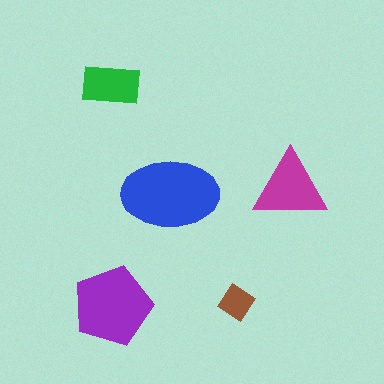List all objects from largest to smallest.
The blue ellipse, the purple pentagon, the magenta triangle, the green rectangle, the brown diamond.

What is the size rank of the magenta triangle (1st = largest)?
3rd.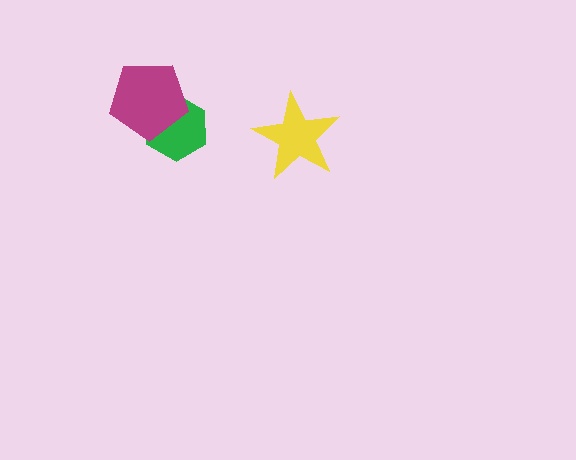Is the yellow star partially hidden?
No, no other shape covers it.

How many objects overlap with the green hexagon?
1 object overlaps with the green hexagon.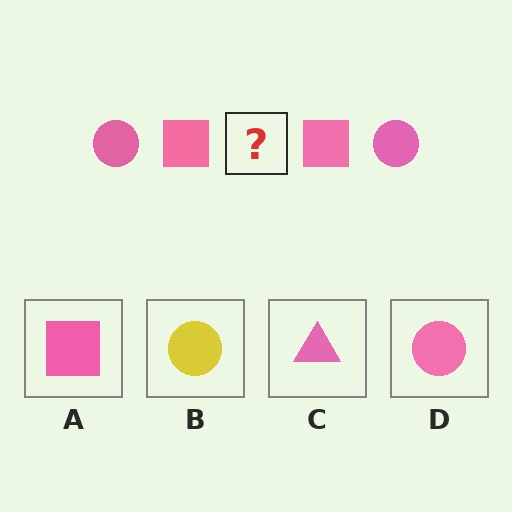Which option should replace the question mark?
Option D.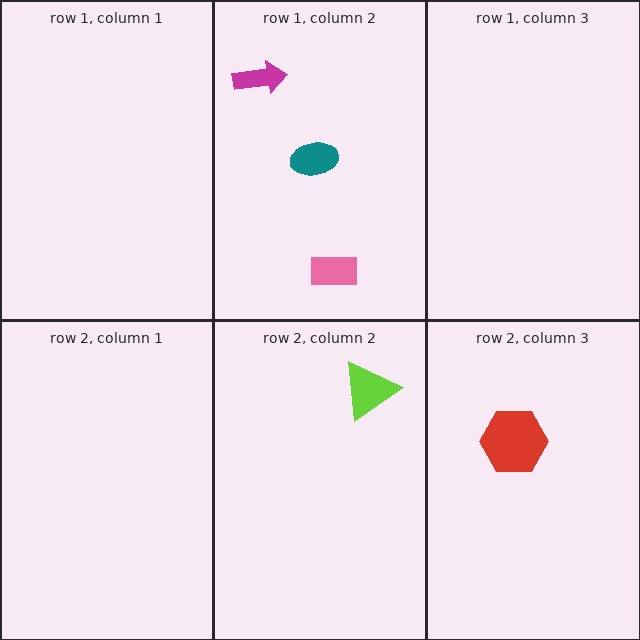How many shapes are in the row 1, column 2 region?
3.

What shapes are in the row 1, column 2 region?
The teal ellipse, the pink rectangle, the magenta arrow.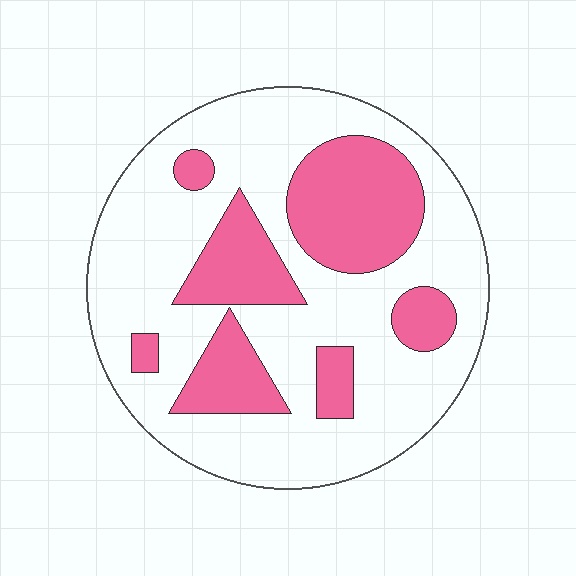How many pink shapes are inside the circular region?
7.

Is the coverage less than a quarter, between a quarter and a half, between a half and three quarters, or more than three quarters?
Between a quarter and a half.